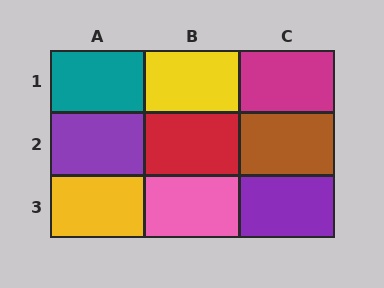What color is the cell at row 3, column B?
Pink.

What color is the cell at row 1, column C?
Magenta.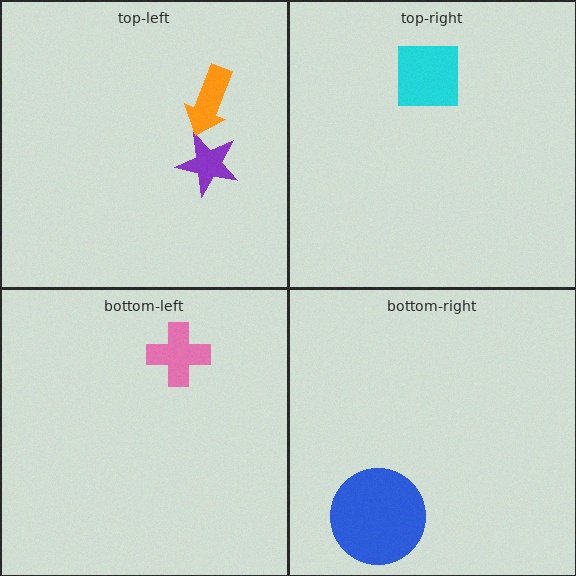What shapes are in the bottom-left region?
The pink cross.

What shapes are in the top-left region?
The purple star, the orange arrow.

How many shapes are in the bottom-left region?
1.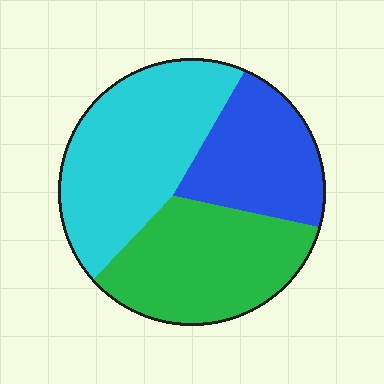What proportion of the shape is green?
Green covers 34% of the shape.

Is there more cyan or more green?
Cyan.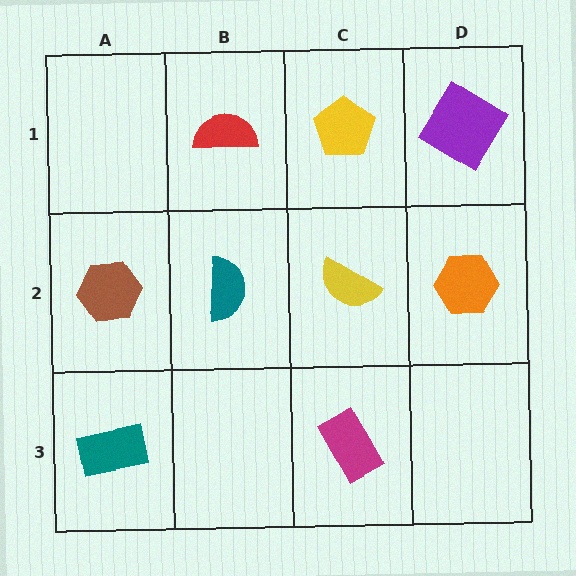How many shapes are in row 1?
3 shapes.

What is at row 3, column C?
A magenta rectangle.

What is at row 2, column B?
A teal semicircle.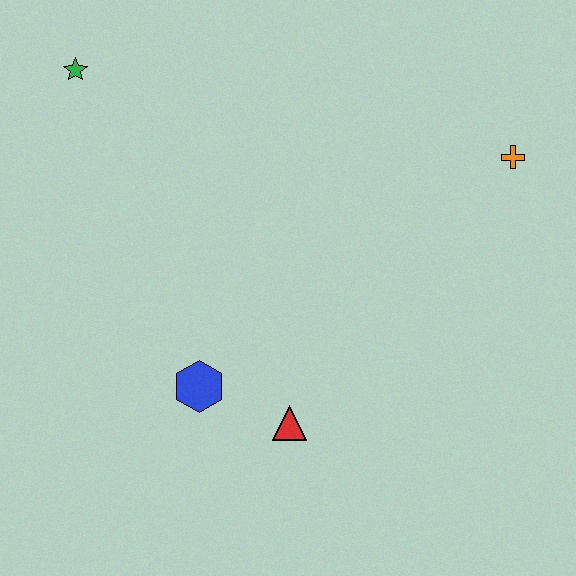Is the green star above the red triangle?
Yes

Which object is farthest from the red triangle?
The green star is farthest from the red triangle.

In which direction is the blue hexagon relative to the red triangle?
The blue hexagon is to the left of the red triangle.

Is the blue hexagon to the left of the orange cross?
Yes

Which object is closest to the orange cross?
The red triangle is closest to the orange cross.